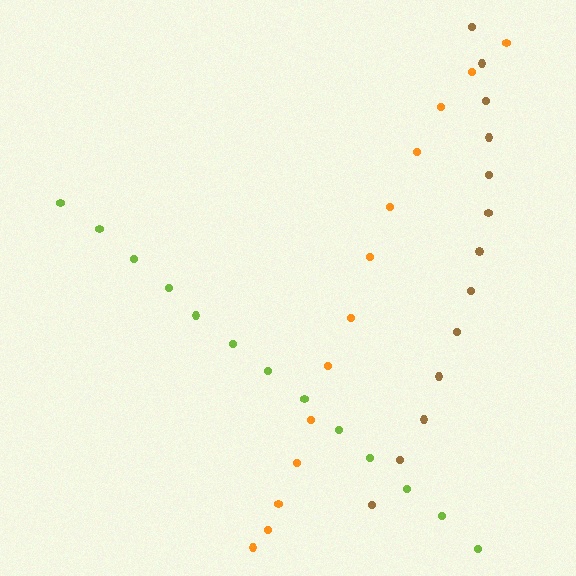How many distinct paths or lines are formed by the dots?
There are 3 distinct paths.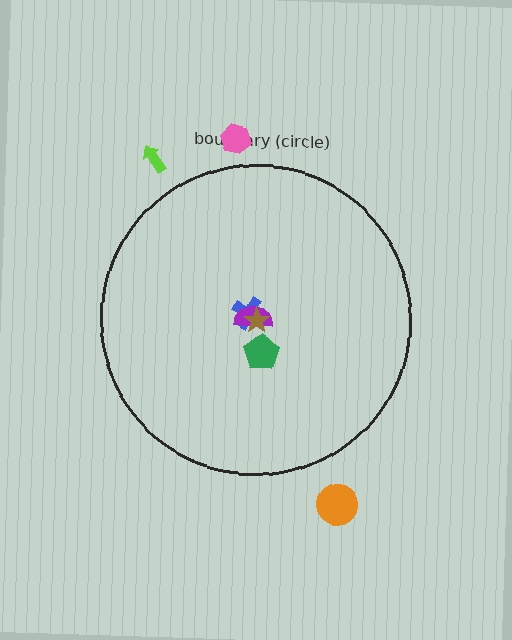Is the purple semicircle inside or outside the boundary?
Inside.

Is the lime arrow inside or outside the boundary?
Outside.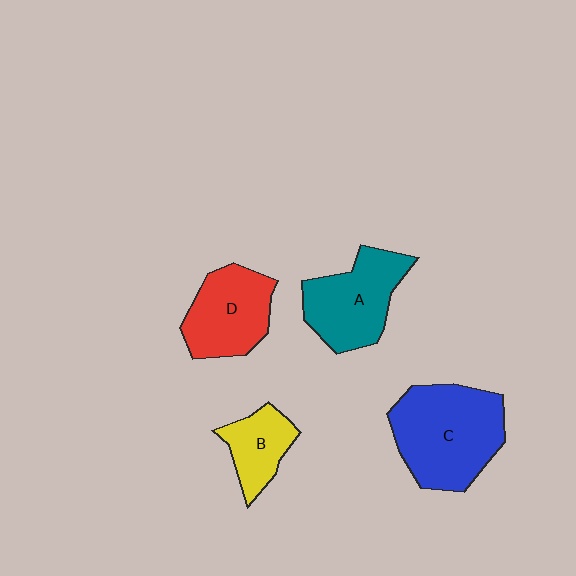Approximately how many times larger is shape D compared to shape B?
Approximately 1.5 times.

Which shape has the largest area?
Shape C (blue).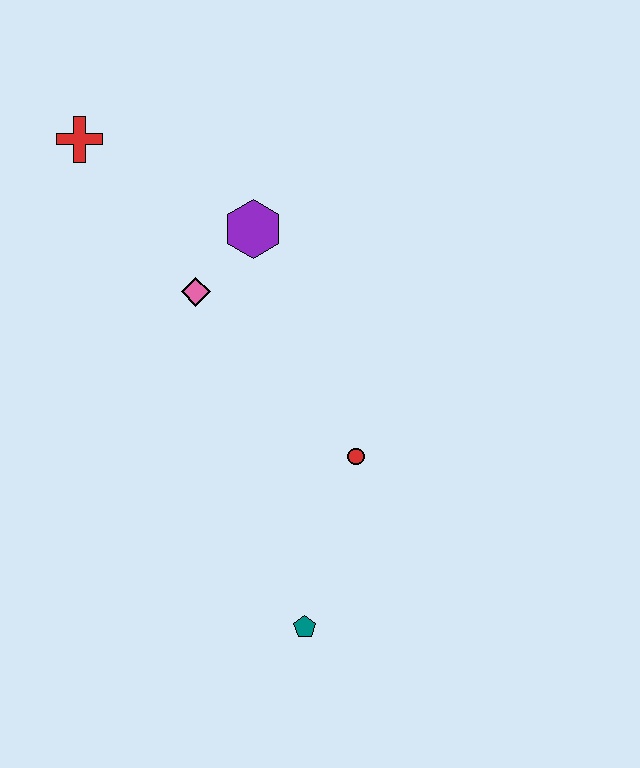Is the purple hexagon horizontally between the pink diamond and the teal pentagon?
Yes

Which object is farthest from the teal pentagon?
The red cross is farthest from the teal pentagon.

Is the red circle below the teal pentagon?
No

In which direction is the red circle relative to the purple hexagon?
The red circle is below the purple hexagon.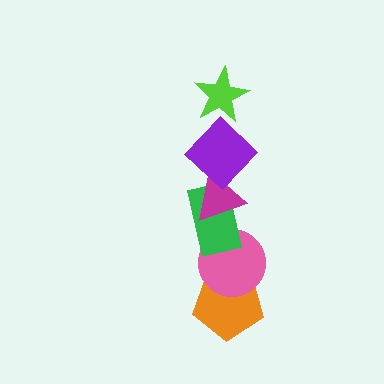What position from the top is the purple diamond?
The purple diamond is 2nd from the top.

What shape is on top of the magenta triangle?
The purple diamond is on top of the magenta triangle.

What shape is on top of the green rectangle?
The magenta triangle is on top of the green rectangle.